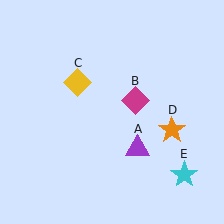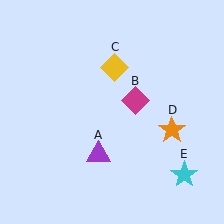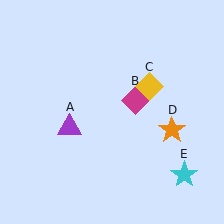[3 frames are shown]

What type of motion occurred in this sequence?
The purple triangle (object A), yellow diamond (object C) rotated clockwise around the center of the scene.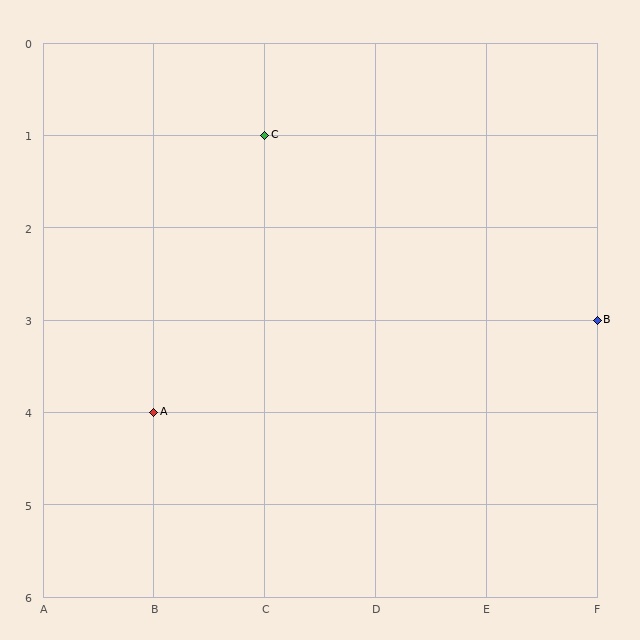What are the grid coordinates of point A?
Point A is at grid coordinates (B, 4).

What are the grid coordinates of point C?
Point C is at grid coordinates (C, 1).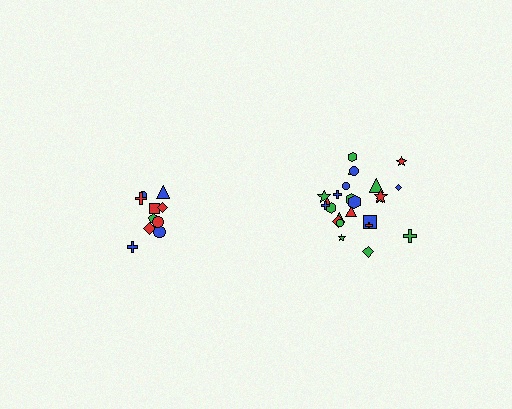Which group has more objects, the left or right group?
The right group.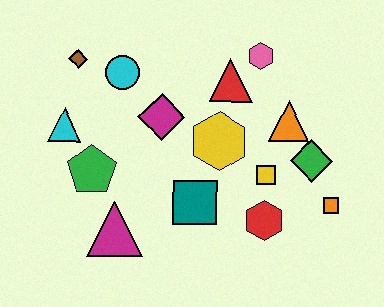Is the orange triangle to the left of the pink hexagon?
No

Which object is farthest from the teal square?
The brown diamond is farthest from the teal square.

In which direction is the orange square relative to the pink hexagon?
The orange square is below the pink hexagon.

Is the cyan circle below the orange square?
No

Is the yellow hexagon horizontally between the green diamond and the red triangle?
No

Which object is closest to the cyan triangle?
The green pentagon is closest to the cyan triangle.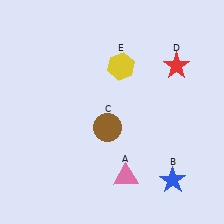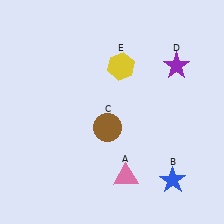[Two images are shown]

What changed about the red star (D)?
In Image 1, D is red. In Image 2, it changed to purple.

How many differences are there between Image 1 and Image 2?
There is 1 difference between the two images.